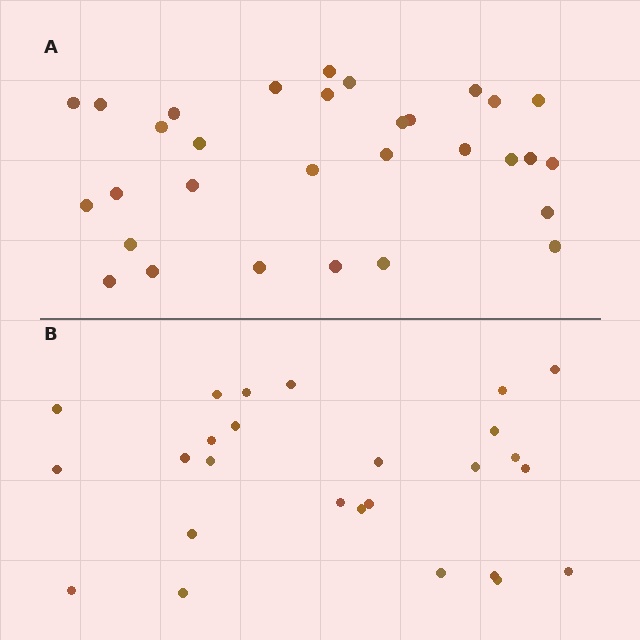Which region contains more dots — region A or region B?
Region A (the top region) has more dots.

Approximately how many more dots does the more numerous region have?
Region A has about 5 more dots than region B.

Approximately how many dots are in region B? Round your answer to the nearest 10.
About 30 dots. (The exact count is 26, which rounds to 30.)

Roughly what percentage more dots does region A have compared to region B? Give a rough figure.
About 20% more.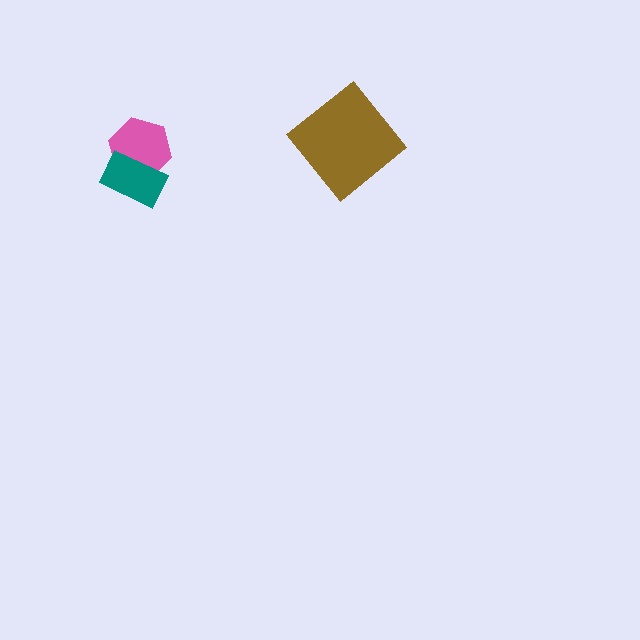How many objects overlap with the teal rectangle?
1 object overlaps with the teal rectangle.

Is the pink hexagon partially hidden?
Yes, it is partially covered by another shape.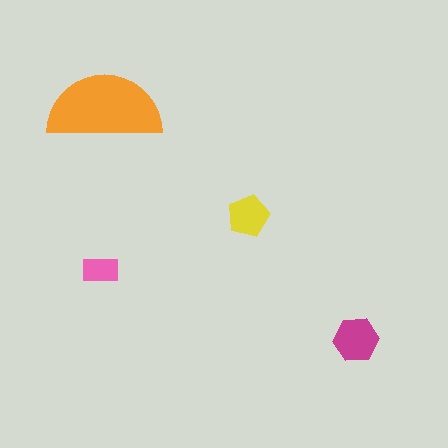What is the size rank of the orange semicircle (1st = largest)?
1st.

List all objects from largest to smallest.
The orange semicircle, the magenta hexagon, the yellow pentagon, the pink rectangle.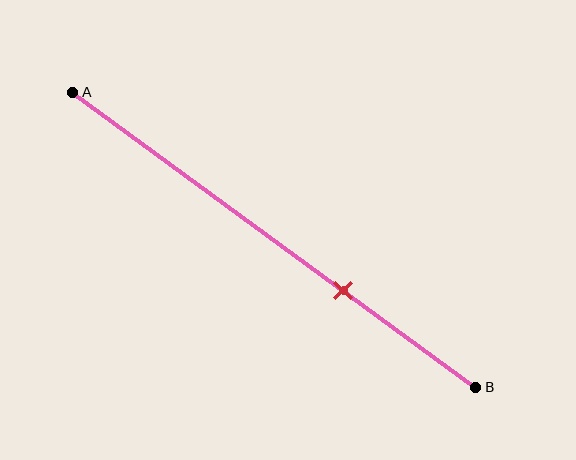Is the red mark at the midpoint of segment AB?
No, the mark is at about 65% from A, not at the 50% midpoint.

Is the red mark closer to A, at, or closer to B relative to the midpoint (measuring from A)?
The red mark is closer to point B than the midpoint of segment AB.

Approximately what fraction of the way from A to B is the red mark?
The red mark is approximately 65% of the way from A to B.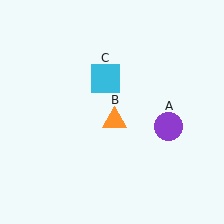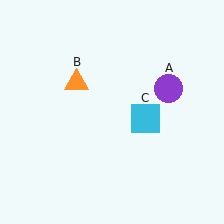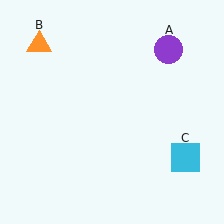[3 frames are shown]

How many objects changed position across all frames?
3 objects changed position: purple circle (object A), orange triangle (object B), cyan square (object C).